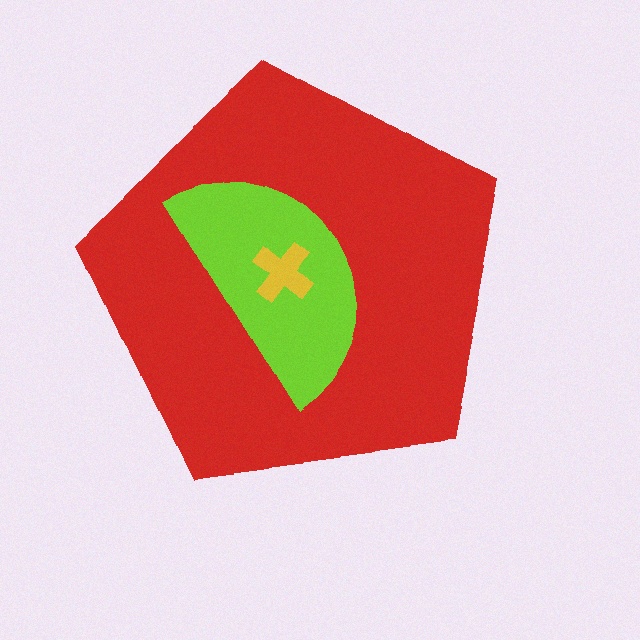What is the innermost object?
The yellow cross.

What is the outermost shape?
The red pentagon.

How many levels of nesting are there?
3.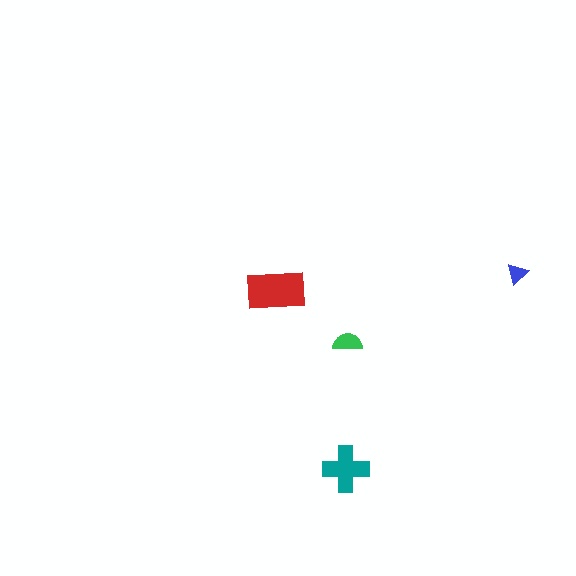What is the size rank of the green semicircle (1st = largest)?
3rd.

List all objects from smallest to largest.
The blue triangle, the green semicircle, the teal cross, the red rectangle.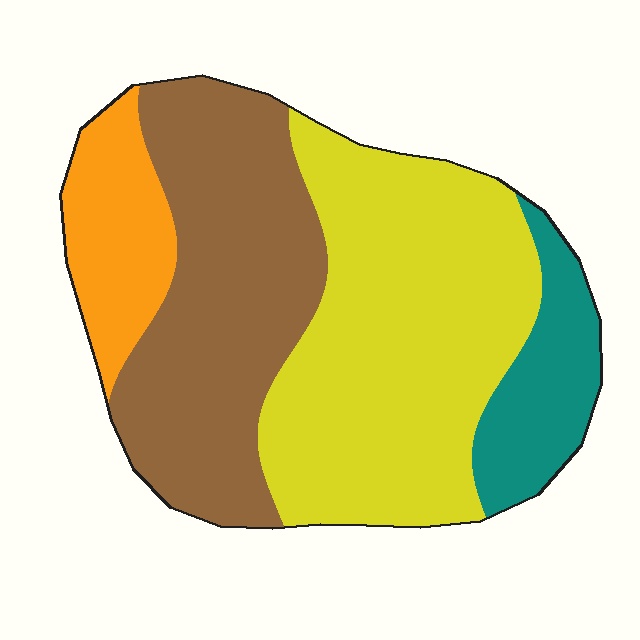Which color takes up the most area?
Yellow, at roughly 45%.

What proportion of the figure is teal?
Teal covers around 10% of the figure.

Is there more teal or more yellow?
Yellow.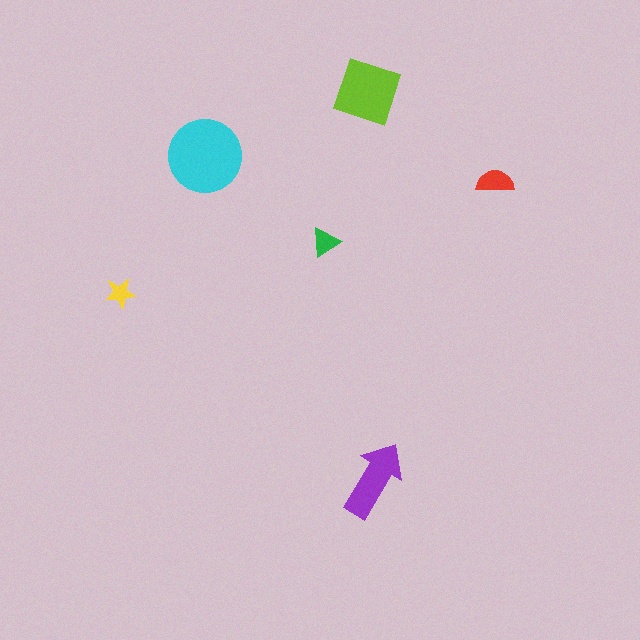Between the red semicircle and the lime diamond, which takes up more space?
The lime diamond.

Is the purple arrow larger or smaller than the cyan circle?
Smaller.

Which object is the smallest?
The yellow star.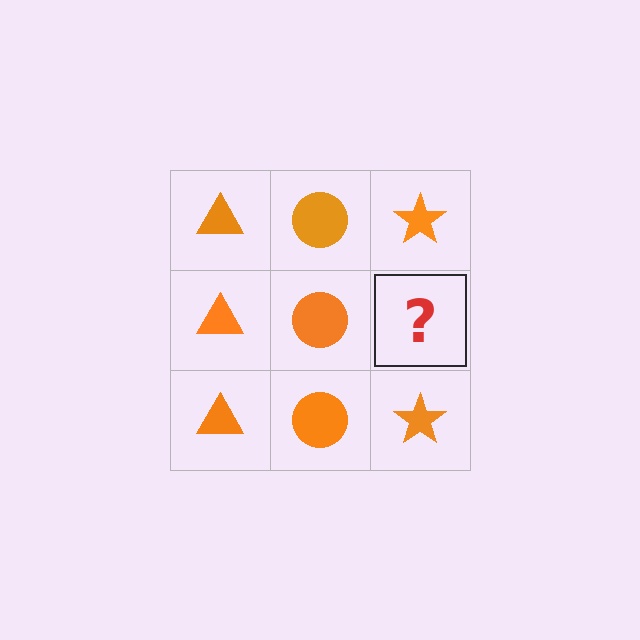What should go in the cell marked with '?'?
The missing cell should contain an orange star.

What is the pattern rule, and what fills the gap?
The rule is that each column has a consistent shape. The gap should be filled with an orange star.